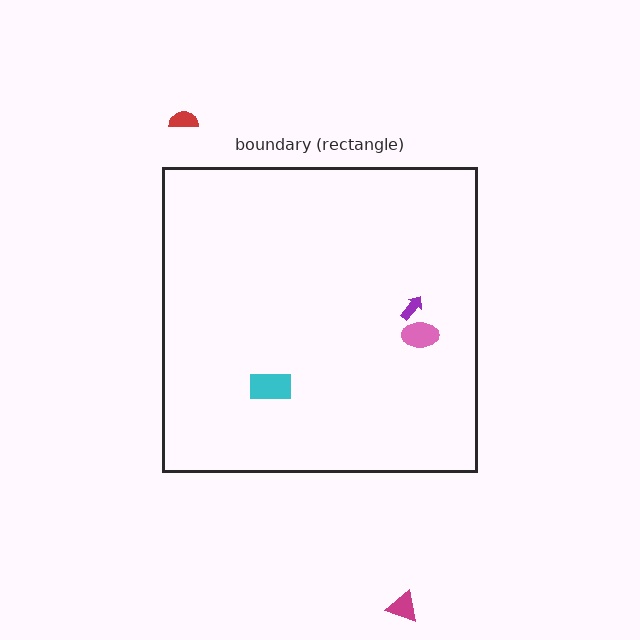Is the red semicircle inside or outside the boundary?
Outside.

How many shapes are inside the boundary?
3 inside, 2 outside.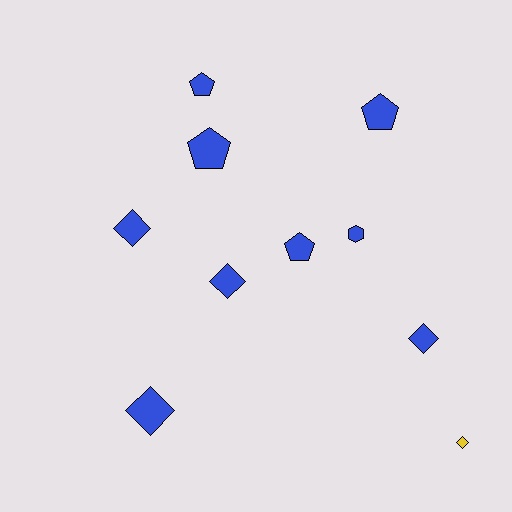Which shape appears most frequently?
Diamond, with 5 objects.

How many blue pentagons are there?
There are 4 blue pentagons.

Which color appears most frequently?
Blue, with 9 objects.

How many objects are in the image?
There are 10 objects.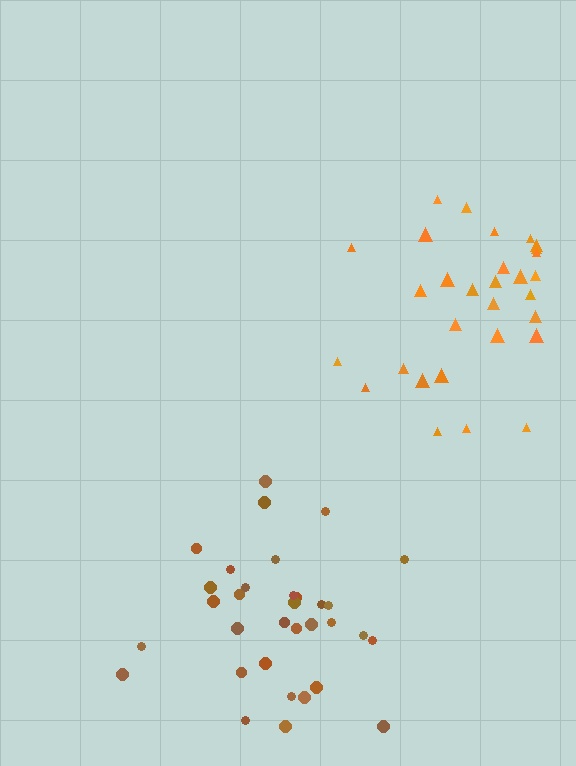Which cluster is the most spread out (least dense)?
Orange.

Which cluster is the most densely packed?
Brown.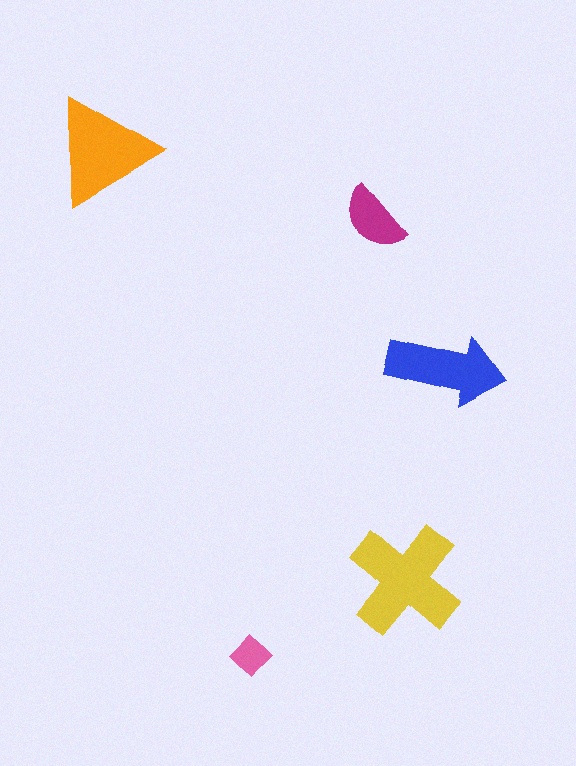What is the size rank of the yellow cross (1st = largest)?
1st.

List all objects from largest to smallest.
The yellow cross, the orange triangle, the blue arrow, the magenta semicircle, the pink diamond.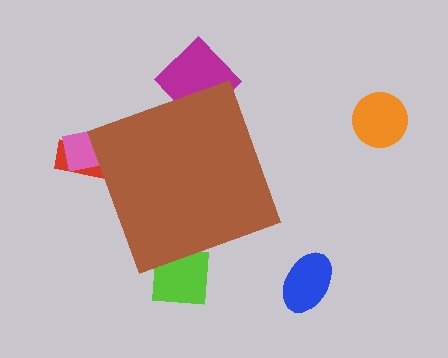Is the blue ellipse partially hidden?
No, the blue ellipse is fully visible.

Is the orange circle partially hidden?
No, the orange circle is fully visible.